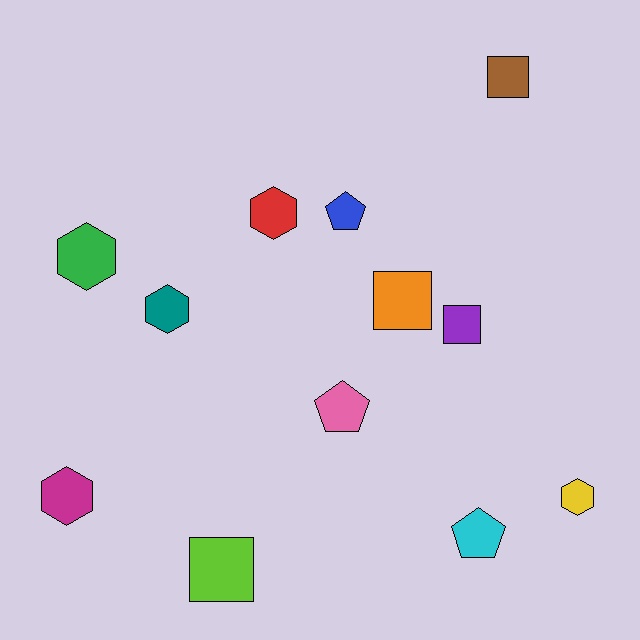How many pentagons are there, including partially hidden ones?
There are 3 pentagons.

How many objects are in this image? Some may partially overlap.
There are 12 objects.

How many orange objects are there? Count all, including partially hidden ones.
There is 1 orange object.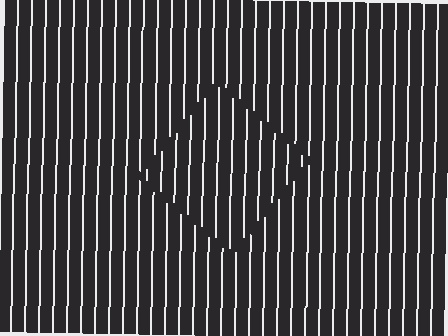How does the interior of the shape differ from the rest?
The interior of the shape contains the same grating, shifted by half a period — the contour is defined by the phase discontinuity where line-ends from the inner and outer gratings abut.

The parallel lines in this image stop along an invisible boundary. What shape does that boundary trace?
An illusory square. The interior of the shape contains the same grating, shifted by half a period — the contour is defined by the phase discontinuity where line-ends from the inner and outer gratings abut.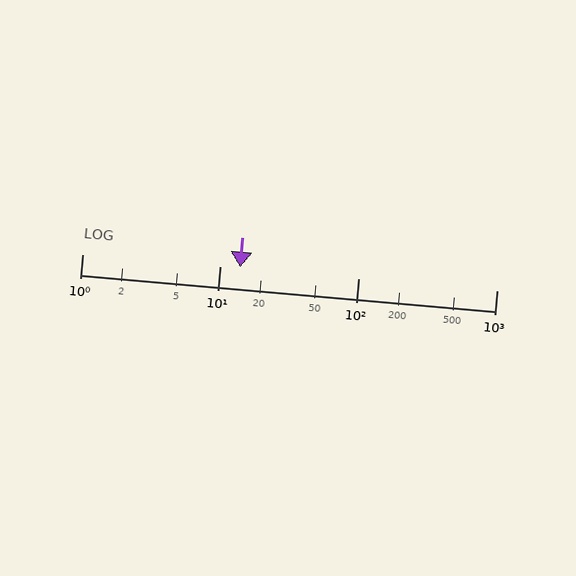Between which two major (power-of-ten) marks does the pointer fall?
The pointer is between 10 and 100.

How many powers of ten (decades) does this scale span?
The scale spans 3 decades, from 1 to 1000.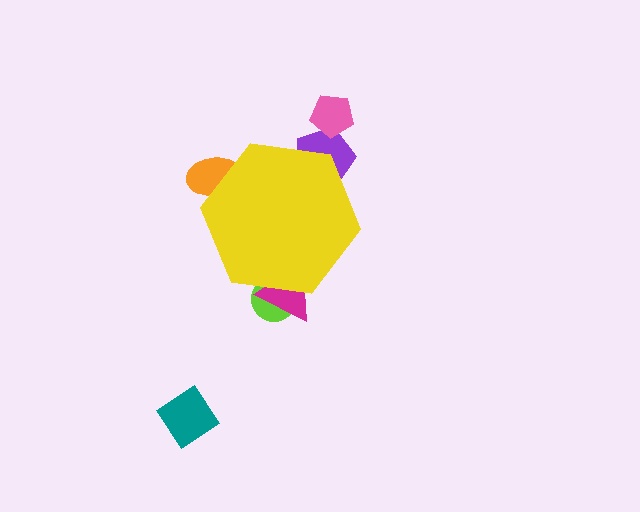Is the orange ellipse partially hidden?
Yes, the orange ellipse is partially hidden behind the yellow hexagon.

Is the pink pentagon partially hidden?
No, the pink pentagon is fully visible.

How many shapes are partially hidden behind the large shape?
4 shapes are partially hidden.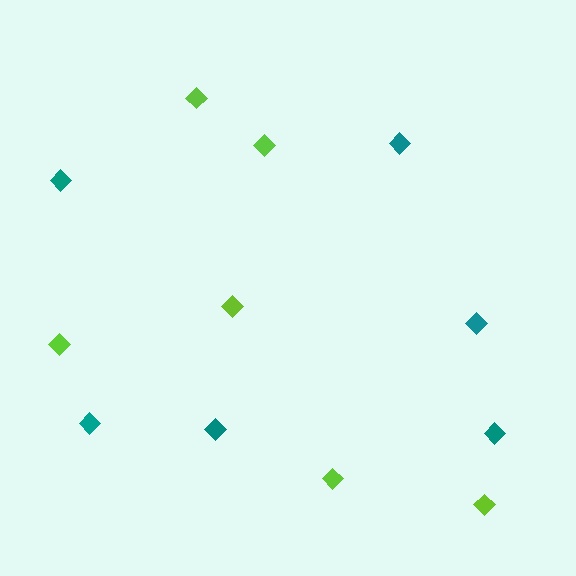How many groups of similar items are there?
There are 2 groups: one group of lime diamonds (6) and one group of teal diamonds (6).